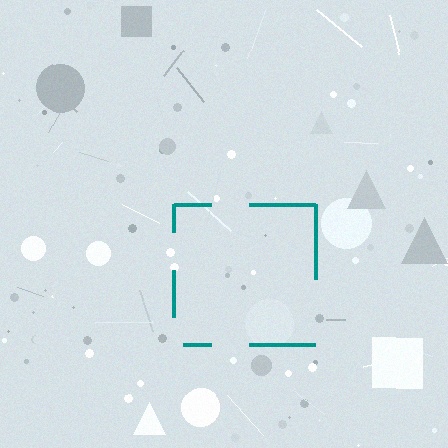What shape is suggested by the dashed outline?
The dashed outline suggests a square.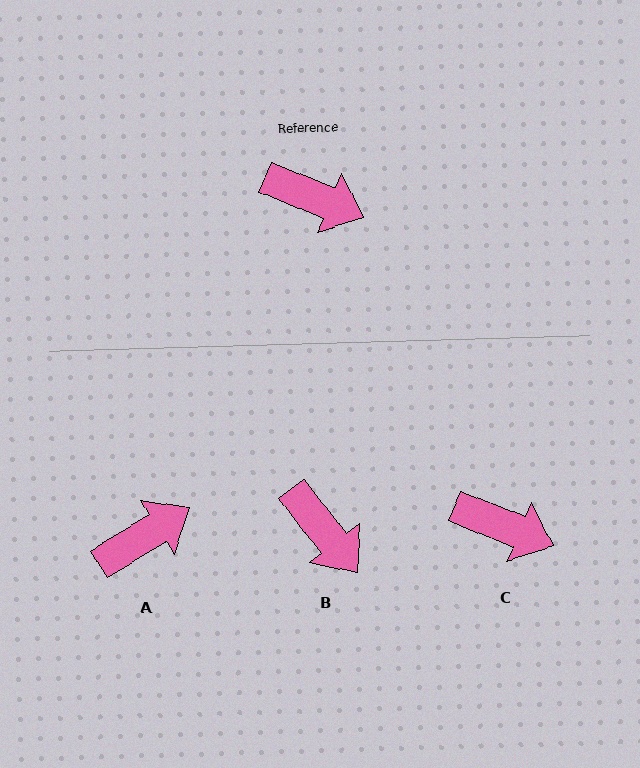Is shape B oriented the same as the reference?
No, it is off by about 30 degrees.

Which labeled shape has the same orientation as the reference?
C.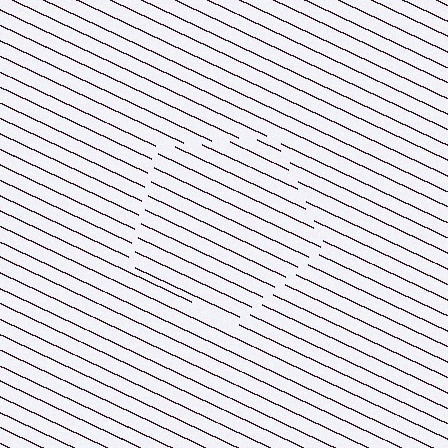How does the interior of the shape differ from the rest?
The interior of the shape contains the same grating, shifted by half a period — the contour is defined by the phase discontinuity where line-ends from the inner and outer gratings abut.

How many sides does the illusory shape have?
5 sides — the line-ends trace a pentagon.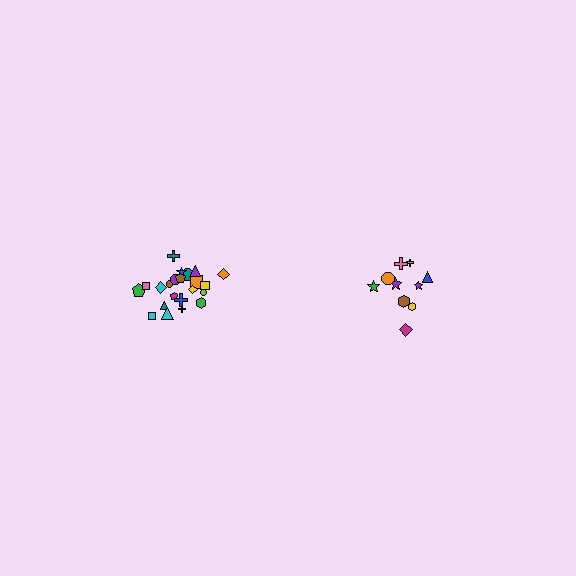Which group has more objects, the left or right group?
The left group.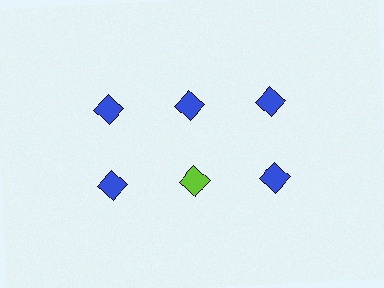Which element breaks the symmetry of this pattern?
The lime diamond in the second row, second from left column breaks the symmetry. All other shapes are blue diamonds.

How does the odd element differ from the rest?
It has a different color: lime instead of blue.